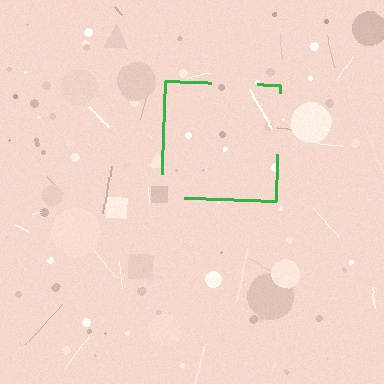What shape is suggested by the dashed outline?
The dashed outline suggests a square.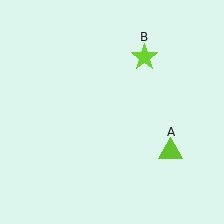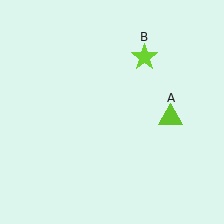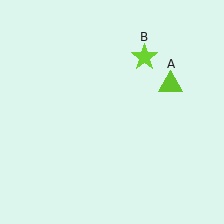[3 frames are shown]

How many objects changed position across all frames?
1 object changed position: lime triangle (object A).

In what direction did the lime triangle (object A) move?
The lime triangle (object A) moved up.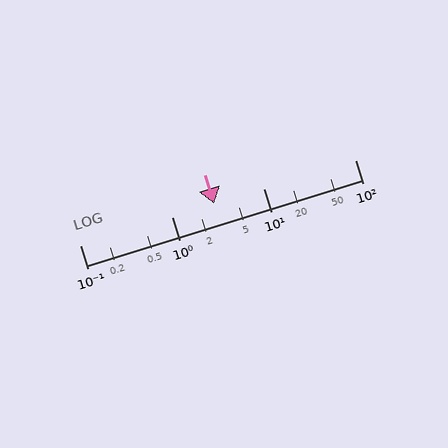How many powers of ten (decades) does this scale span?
The scale spans 3 decades, from 0.1 to 100.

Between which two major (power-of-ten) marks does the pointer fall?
The pointer is between 1 and 10.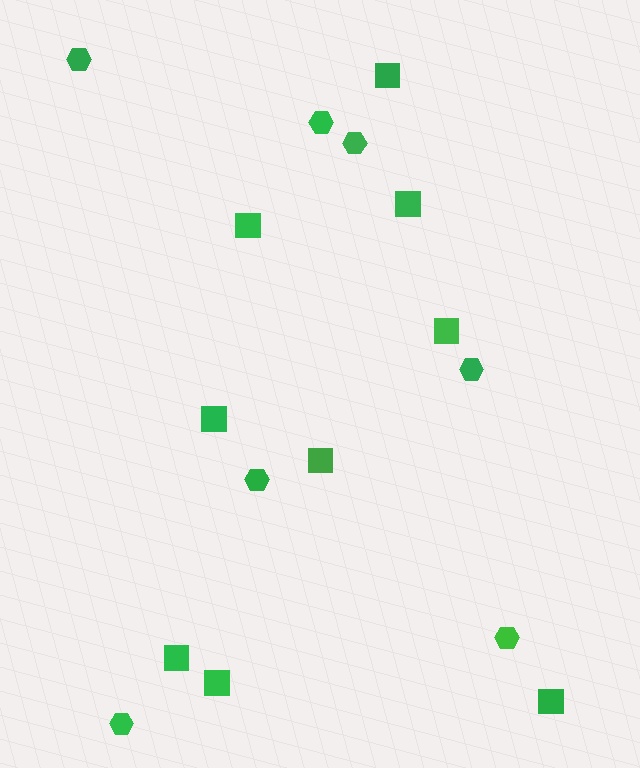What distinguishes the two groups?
There are 2 groups: one group of hexagons (7) and one group of squares (9).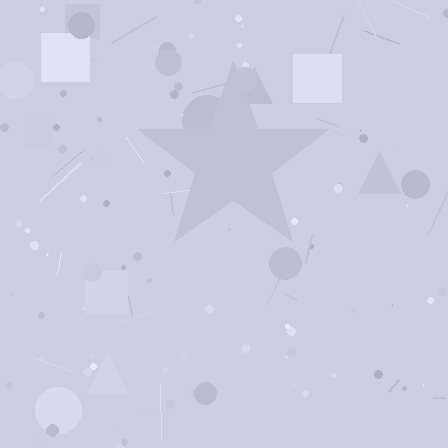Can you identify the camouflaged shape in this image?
The camouflaged shape is a star.